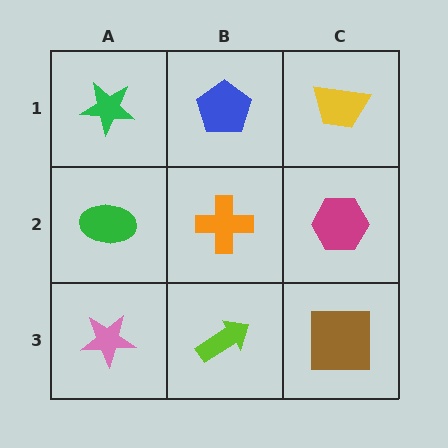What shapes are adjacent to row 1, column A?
A green ellipse (row 2, column A), a blue pentagon (row 1, column B).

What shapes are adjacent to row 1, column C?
A magenta hexagon (row 2, column C), a blue pentagon (row 1, column B).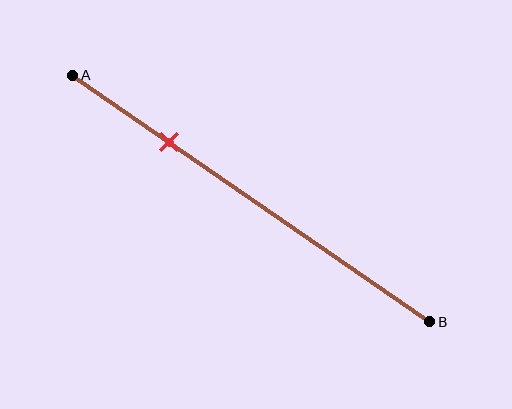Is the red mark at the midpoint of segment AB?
No, the mark is at about 25% from A, not at the 50% midpoint.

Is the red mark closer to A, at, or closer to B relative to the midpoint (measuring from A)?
The red mark is closer to point A than the midpoint of segment AB.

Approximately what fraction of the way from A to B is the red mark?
The red mark is approximately 25% of the way from A to B.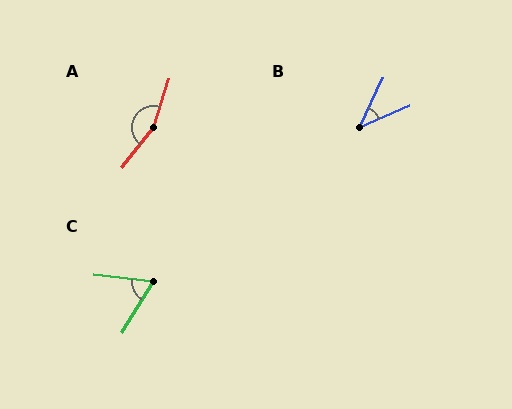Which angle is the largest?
A, at approximately 160 degrees.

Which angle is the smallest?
B, at approximately 42 degrees.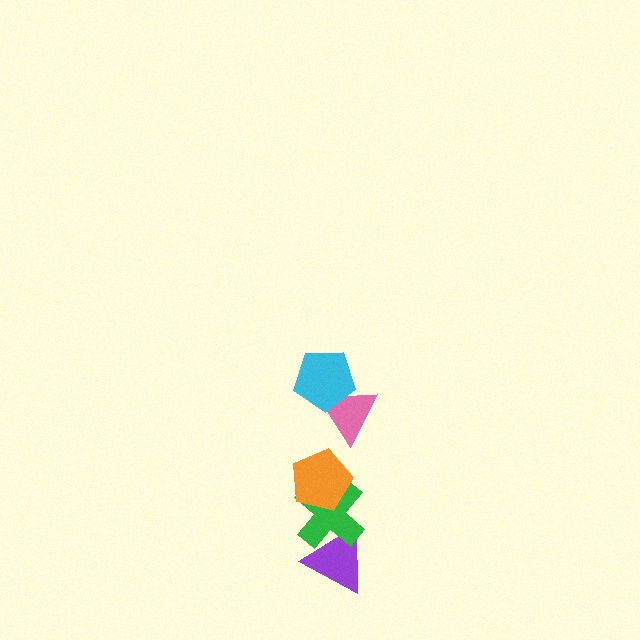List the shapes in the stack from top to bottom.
From top to bottom: the cyan pentagon, the pink triangle, the orange pentagon, the green cross, the purple triangle.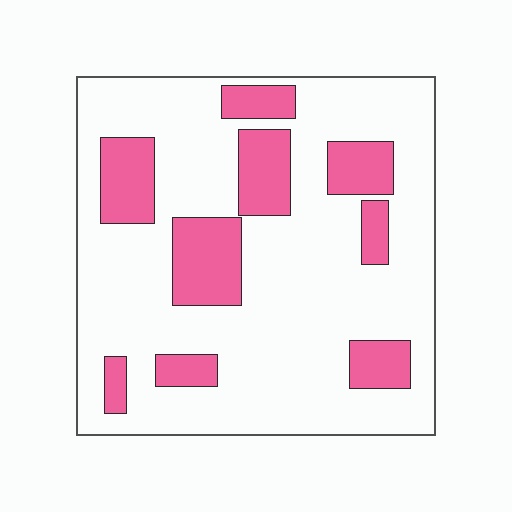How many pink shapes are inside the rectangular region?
9.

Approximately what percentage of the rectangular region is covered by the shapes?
Approximately 25%.